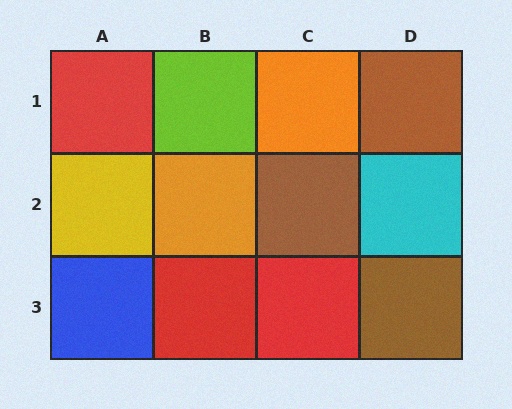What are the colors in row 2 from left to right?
Yellow, orange, brown, cyan.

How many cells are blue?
1 cell is blue.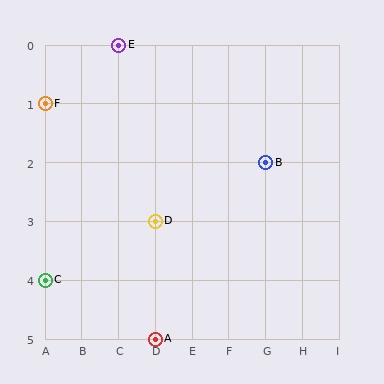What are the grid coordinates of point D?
Point D is at grid coordinates (D, 3).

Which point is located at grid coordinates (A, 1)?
Point F is at (A, 1).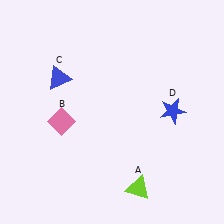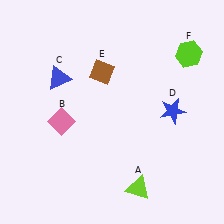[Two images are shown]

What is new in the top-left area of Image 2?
A brown diamond (E) was added in the top-left area of Image 2.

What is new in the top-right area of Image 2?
A lime hexagon (F) was added in the top-right area of Image 2.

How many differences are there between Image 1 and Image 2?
There are 2 differences between the two images.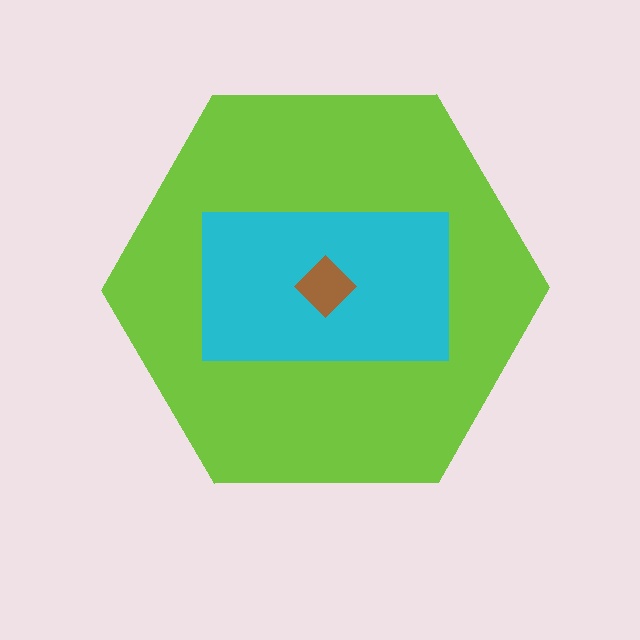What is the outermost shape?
The lime hexagon.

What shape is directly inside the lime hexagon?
The cyan rectangle.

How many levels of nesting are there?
3.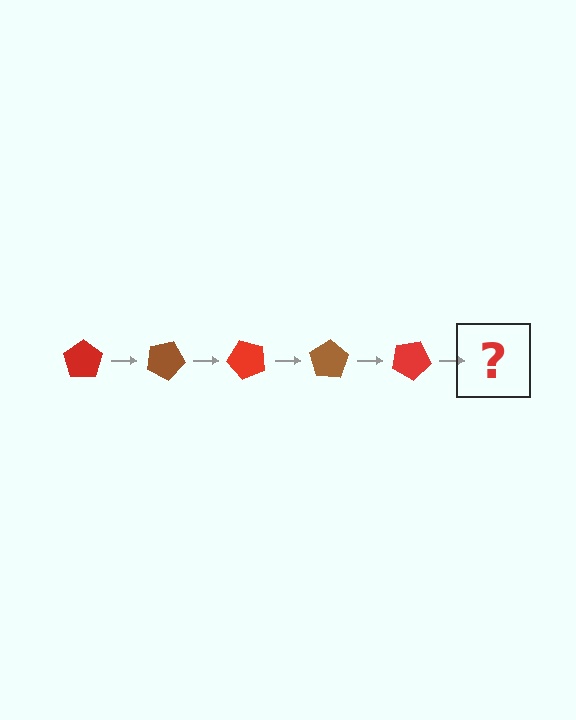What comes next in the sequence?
The next element should be a brown pentagon, rotated 125 degrees from the start.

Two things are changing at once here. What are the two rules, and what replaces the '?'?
The two rules are that it rotates 25 degrees each step and the color cycles through red and brown. The '?' should be a brown pentagon, rotated 125 degrees from the start.